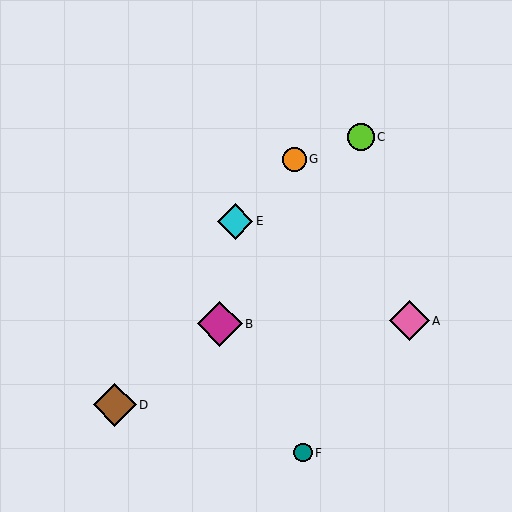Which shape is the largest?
The magenta diamond (labeled B) is the largest.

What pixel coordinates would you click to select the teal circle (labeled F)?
Click at (303, 453) to select the teal circle F.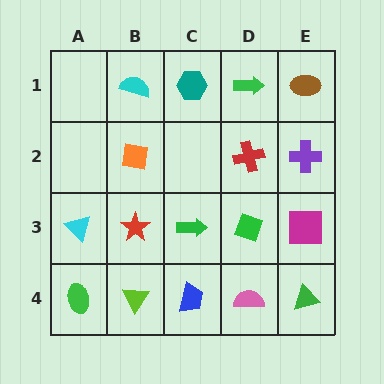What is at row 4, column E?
A green triangle.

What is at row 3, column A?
A cyan triangle.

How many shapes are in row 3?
5 shapes.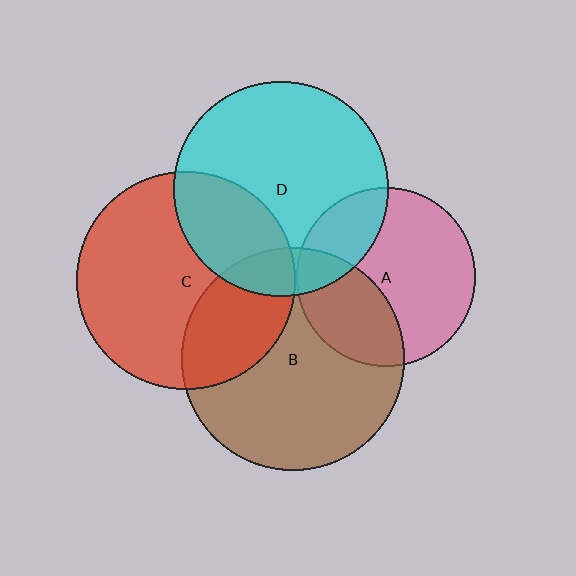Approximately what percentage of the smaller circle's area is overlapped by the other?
Approximately 15%.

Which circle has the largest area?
Circle B (brown).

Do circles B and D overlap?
Yes.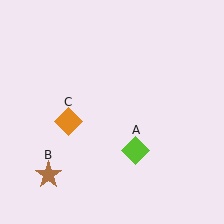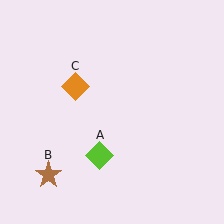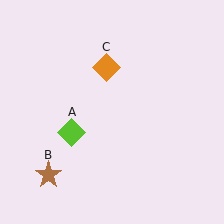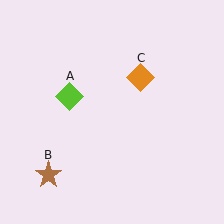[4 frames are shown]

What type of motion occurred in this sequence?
The lime diamond (object A), orange diamond (object C) rotated clockwise around the center of the scene.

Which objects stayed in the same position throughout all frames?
Brown star (object B) remained stationary.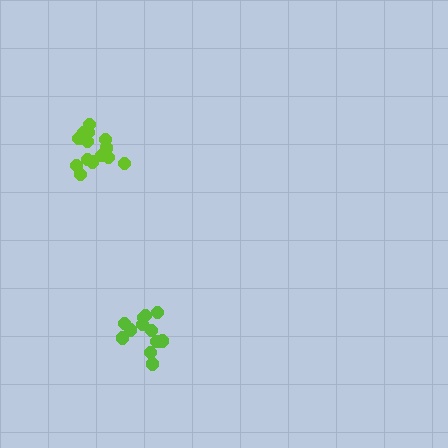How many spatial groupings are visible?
There are 2 spatial groupings.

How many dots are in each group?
Group 1: 14 dots, Group 2: 13 dots (27 total).